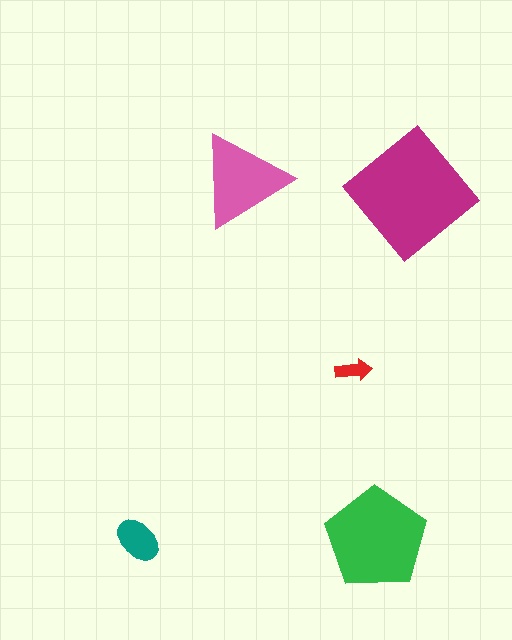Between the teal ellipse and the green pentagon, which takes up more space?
The green pentagon.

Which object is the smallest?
The red arrow.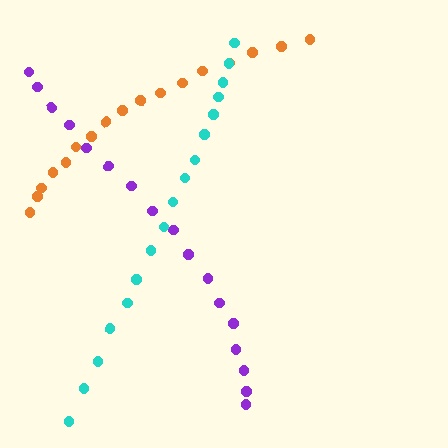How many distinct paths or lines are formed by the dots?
There are 3 distinct paths.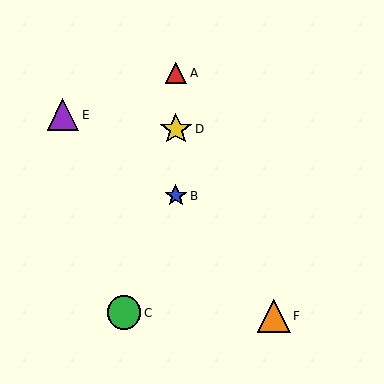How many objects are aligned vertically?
3 objects (A, B, D) are aligned vertically.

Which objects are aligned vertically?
Objects A, B, D are aligned vertically.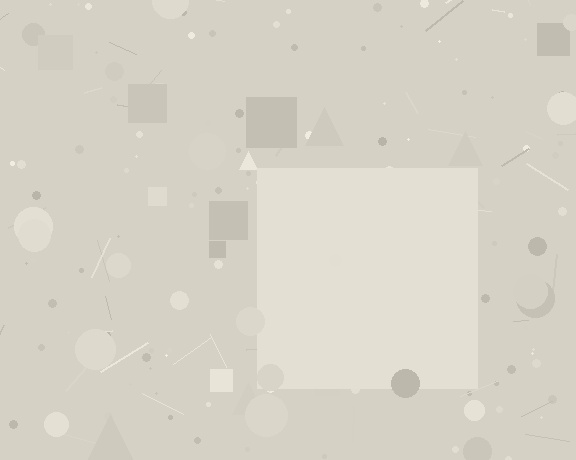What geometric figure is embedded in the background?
A square is embedded in the background.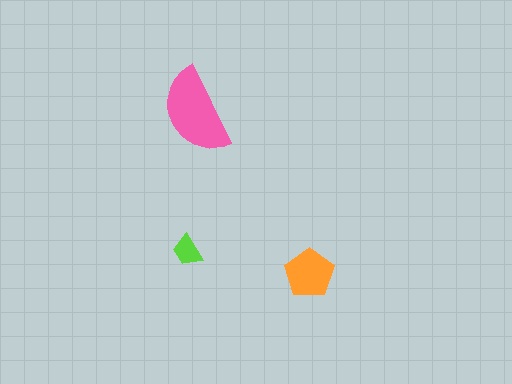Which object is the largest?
The pink semicircle.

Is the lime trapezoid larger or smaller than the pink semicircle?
Smaller.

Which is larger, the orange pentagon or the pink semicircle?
The pink semicircle.